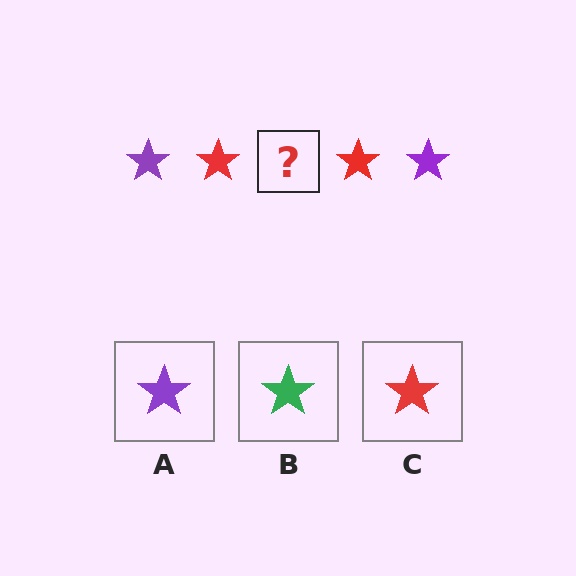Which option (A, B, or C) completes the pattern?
A.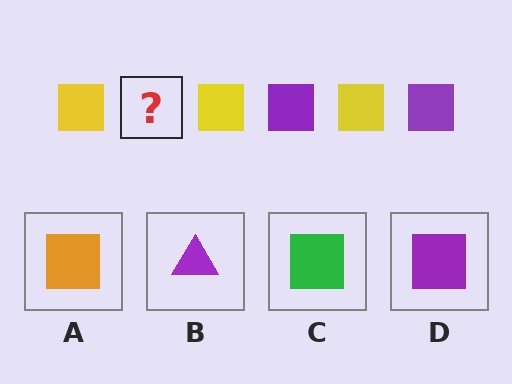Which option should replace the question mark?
Option D.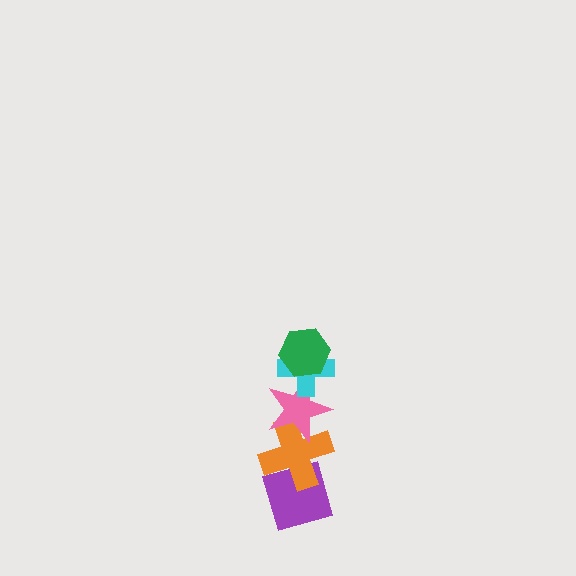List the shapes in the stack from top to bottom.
From top to bottom: the green hexagon, the cyan cross, the pink star, the orange cross, the purple diamond.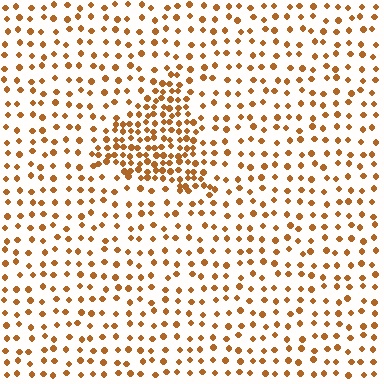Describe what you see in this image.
The image contains small brown elements arranged at two different densities. A triangle-shaped region is visible where the elements are more densely packed than the surrounding area.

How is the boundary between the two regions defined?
The boundary is defined by a change in element density (approximately 2.4x ratio). All elements are the same color, size, and shape.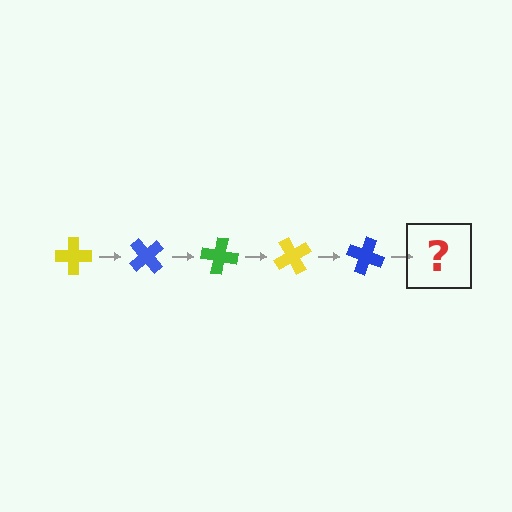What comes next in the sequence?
The next element should be a green cross, rotated 250 degrees from the start.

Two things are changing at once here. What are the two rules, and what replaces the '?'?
The two rules are that it rotates 50 degrees each step and the color cycles through yellow, blue, and green. The '?' should be a green cross, rotated 250 degrees from the start.